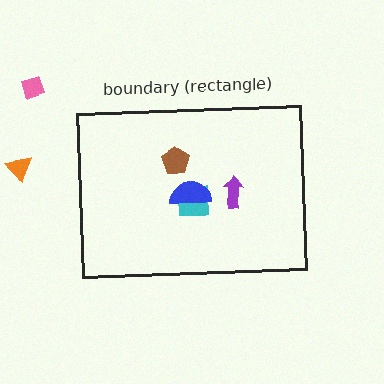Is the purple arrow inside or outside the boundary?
Inside.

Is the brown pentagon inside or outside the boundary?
Inside.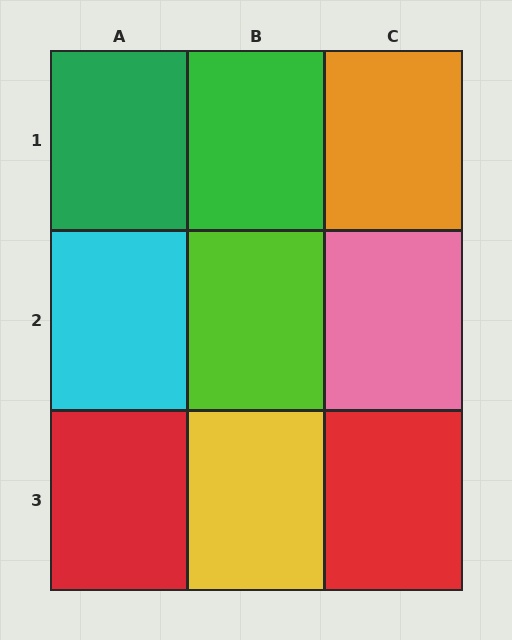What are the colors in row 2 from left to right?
Cyan, lime, pink.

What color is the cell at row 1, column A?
Green.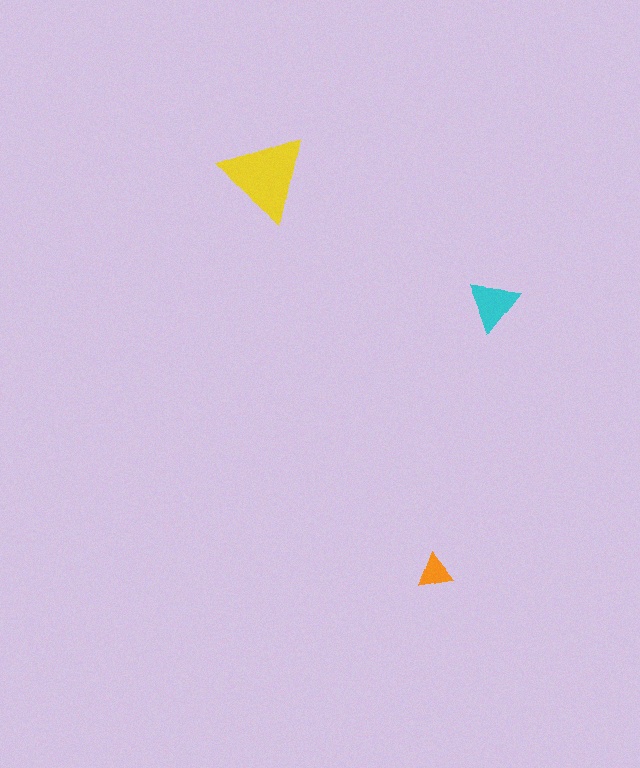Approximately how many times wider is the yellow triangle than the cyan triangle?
About 1.5 times wider.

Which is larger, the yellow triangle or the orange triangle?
The yellow one.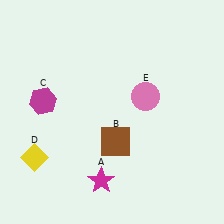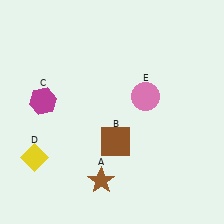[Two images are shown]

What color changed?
The star (A) changed from magenta in Image 1 to brown in Image 2.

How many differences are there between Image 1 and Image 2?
There is 1 difference between the two images.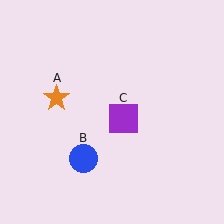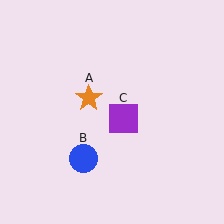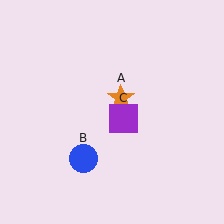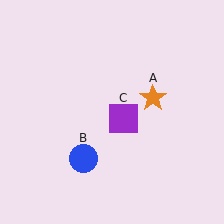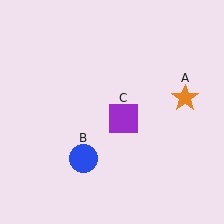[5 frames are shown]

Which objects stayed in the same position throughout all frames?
Blue circle (object B) and purple square (object C) remained stationary.